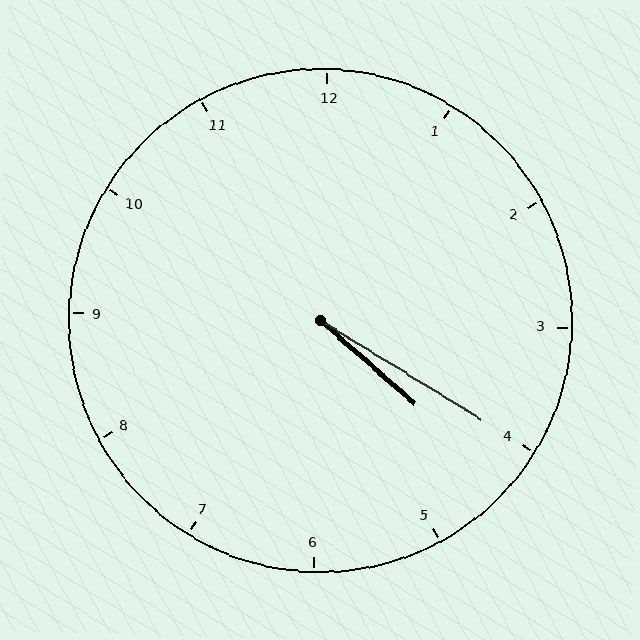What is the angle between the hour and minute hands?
Approximately 10 degrees.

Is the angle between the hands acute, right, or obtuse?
It is acute.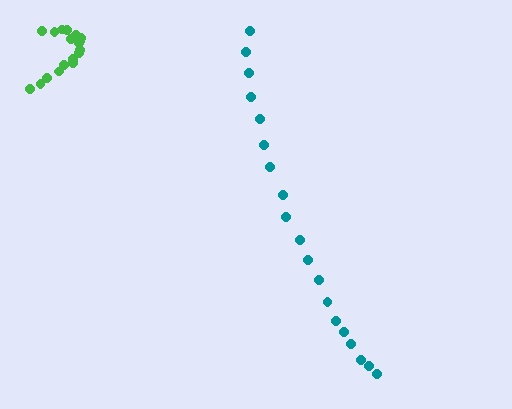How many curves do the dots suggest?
There are 2 distinct paths.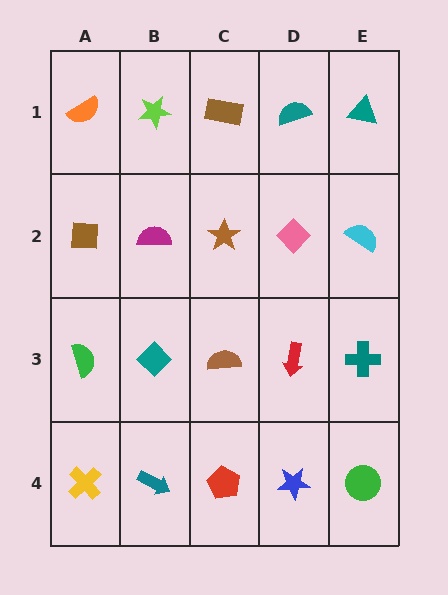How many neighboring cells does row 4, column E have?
2.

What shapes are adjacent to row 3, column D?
A pink diamond (row 2, column D), a blue star (row 4, column D), a brown semicircle (row 3, column C), a teal cross (row 3, column E).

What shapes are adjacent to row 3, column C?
A brown star (row 2, column C), a red pentagon (row 4, column C), a teal diamond (row 3, column B), a red arrow (row 3, column D).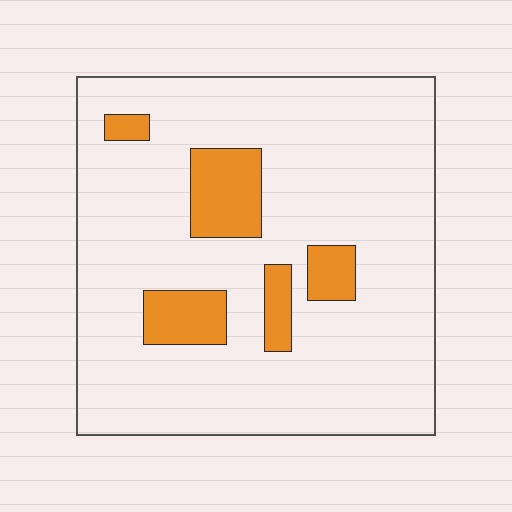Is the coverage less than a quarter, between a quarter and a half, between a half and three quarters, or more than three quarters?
Less than a quarter.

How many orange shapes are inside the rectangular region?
5.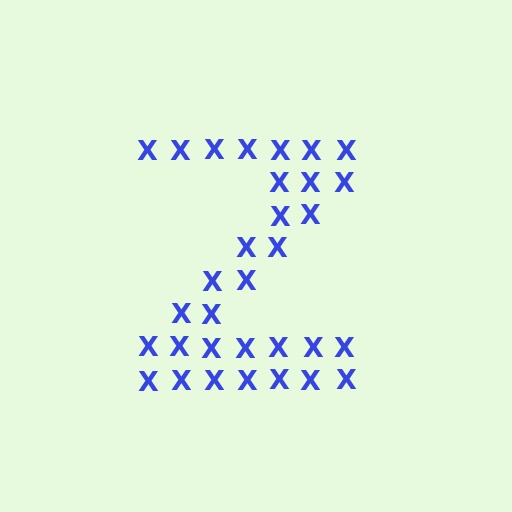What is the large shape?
The large shape is the letter Z.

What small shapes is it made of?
It is made of small letter X's.